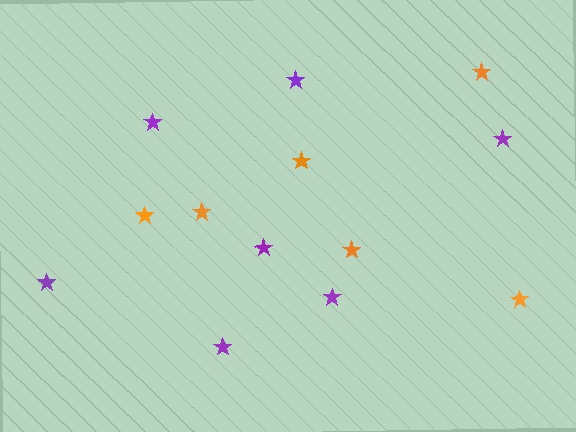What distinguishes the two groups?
There are 2 groups: one group of orange stars (6) and one group of purple stars (7).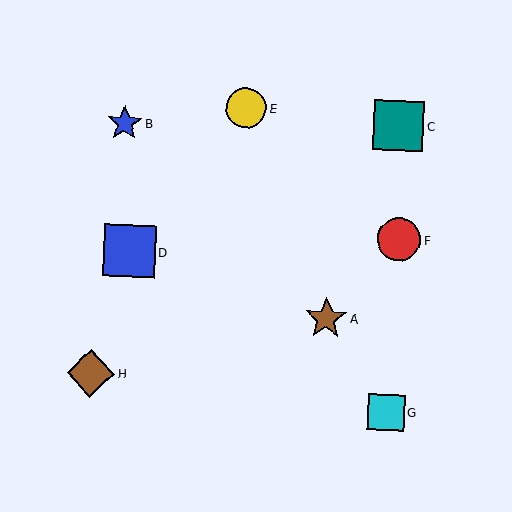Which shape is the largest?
The blue square (labeled D) is the largest.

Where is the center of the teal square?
The center of the teal square is at (398, 126).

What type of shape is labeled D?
Shape D is a blue square.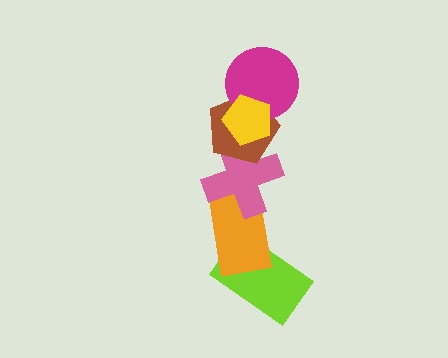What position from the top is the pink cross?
The pink cross is 4th from the top.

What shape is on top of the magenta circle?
The yellow pentagon is on top of the magenta circle.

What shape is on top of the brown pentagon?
The magenta circle is on top of the brown pentagon.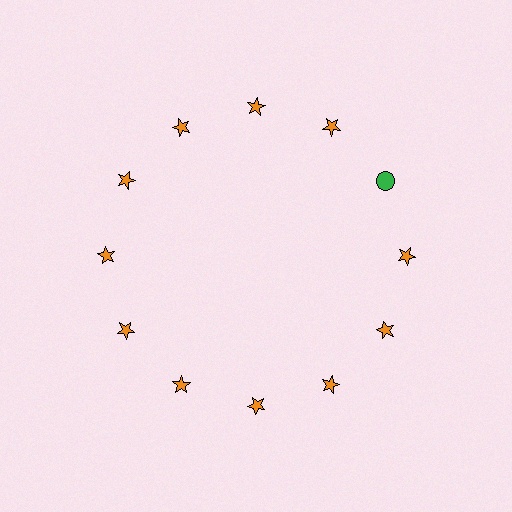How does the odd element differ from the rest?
It differs in both color (green instead of orange) and shape (circle instead of star).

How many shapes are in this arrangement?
There are 12 shapes arranged in a ring pattern.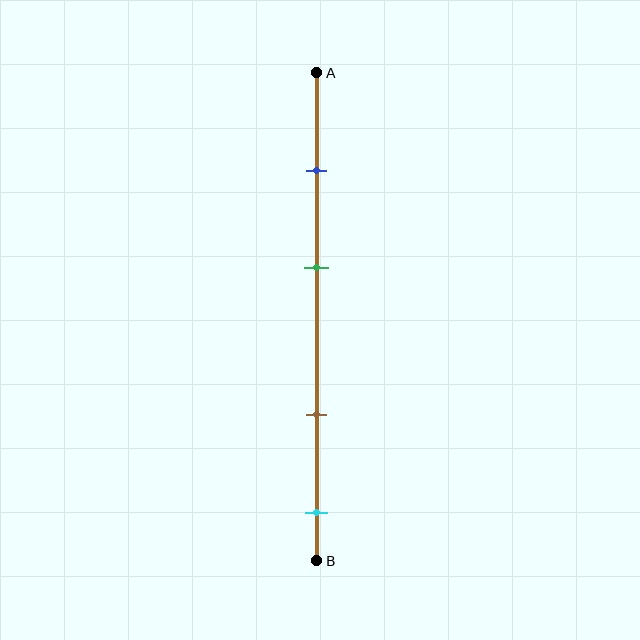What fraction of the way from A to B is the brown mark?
The brown mark is approximately 70% (0.7) of the way from A to B.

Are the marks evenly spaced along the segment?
No, the marks are not evenly spaced.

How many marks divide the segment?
There are 4 marks dividing the segment.